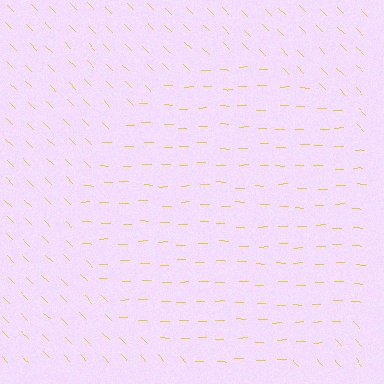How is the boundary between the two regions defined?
The boundary is defined purely by a change in line orientation (approximately 45 degrees difference). All lines are the same color and thickness.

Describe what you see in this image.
The image is filled with small yellow line segments. A circle region in the image has lines oriented differently from the surrounding lines, creating a visible texture boundary.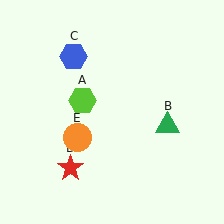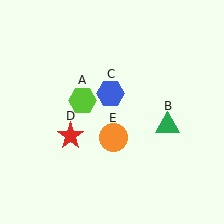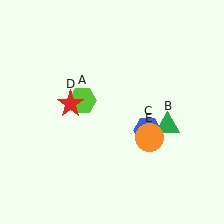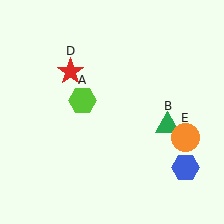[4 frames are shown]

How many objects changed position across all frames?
3 objects changed position: blue hexagon (object C), red star (object D), orange circle (object E).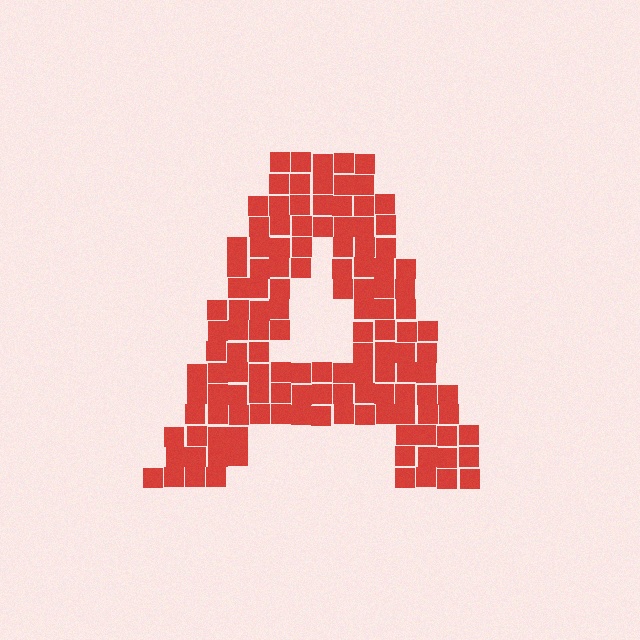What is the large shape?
The large shape is the letter A.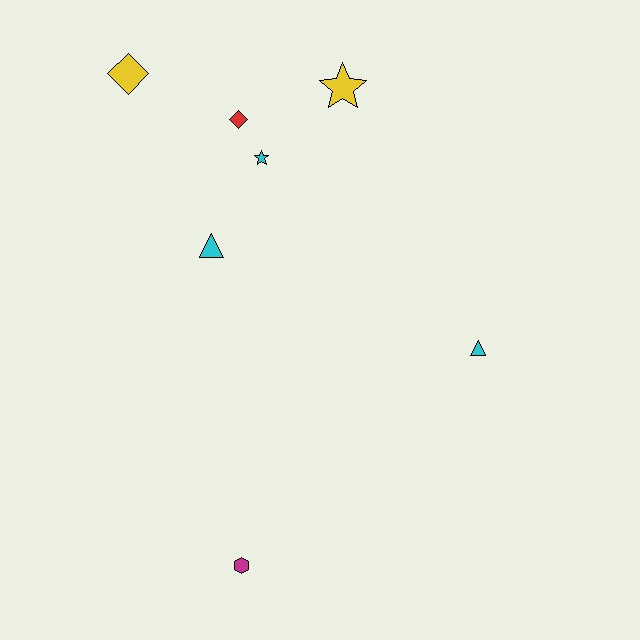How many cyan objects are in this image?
There are 3 cyan objects.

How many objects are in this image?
There are 7 objects.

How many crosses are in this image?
There are no crosses.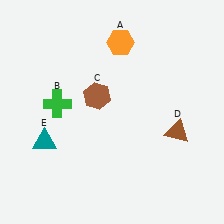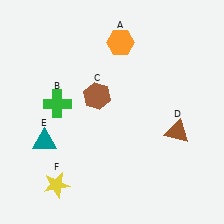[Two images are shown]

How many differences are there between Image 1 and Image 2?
There is 1 difference between the two images.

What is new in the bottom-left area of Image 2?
A yellow star (F) was added in the bottom-left area of Image 2.